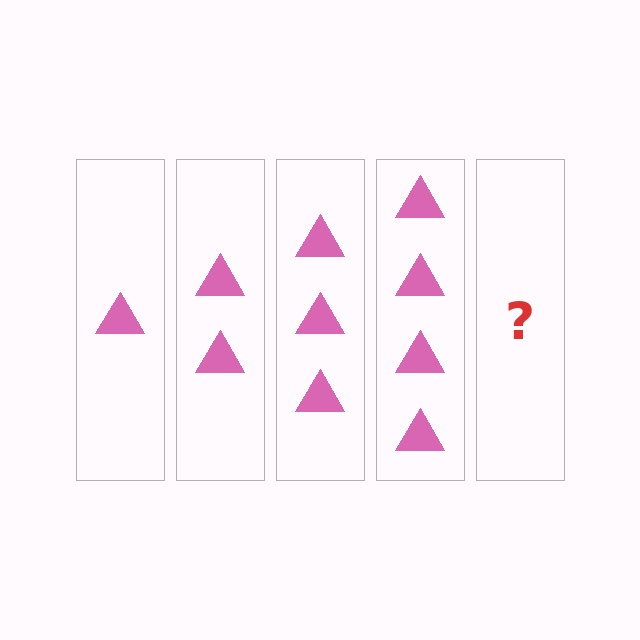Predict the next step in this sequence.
The next step is 5 triangles.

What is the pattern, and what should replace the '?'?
The pattern is that each step adds one more triangle. The '?' should be 5 triangles.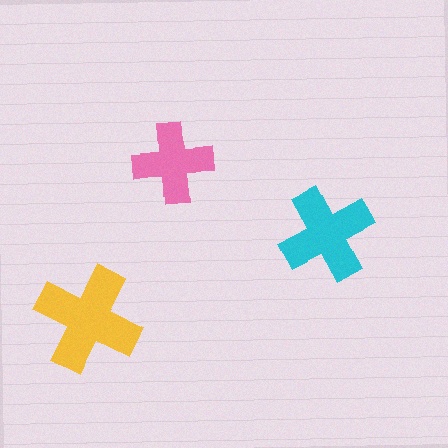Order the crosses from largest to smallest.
the yellow one, the cyan one, the pink one.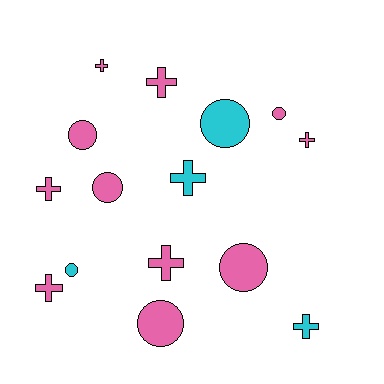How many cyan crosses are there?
There are 2 cyan crosses.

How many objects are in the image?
There are 15 objects.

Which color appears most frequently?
Pink, with 11 objects.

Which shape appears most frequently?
Cross, with 8 objects.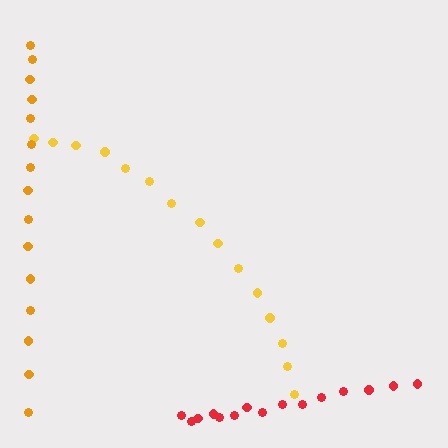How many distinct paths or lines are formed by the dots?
There are 3 distinct paths.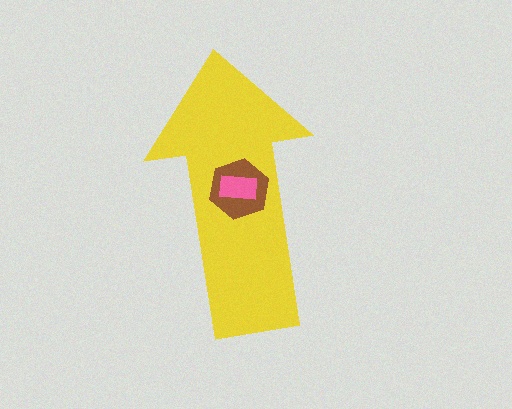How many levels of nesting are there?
3.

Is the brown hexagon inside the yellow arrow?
Yes.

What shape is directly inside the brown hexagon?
The pink rectangle.